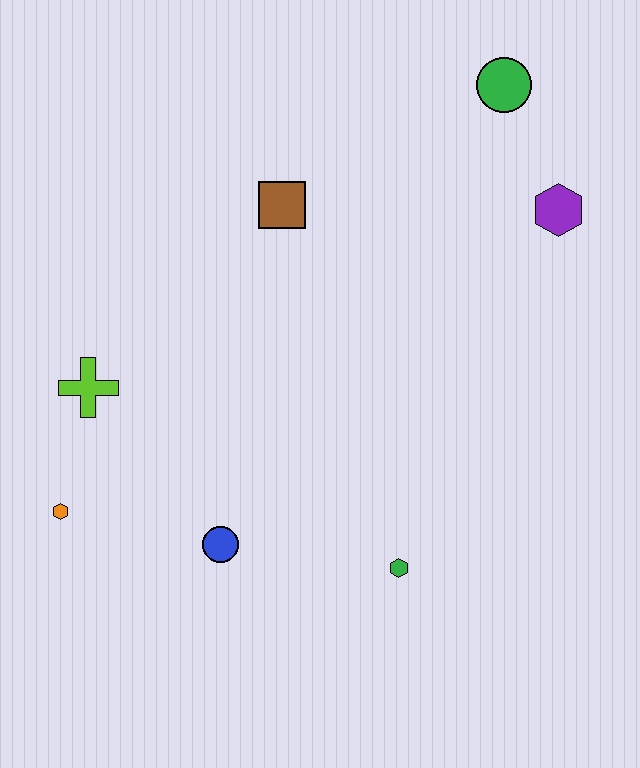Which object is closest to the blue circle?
The orange hexagon is closest to the blue circle.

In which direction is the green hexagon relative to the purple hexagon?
The green hexagon is below the purple hexagon.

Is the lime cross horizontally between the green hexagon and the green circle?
No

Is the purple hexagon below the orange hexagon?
No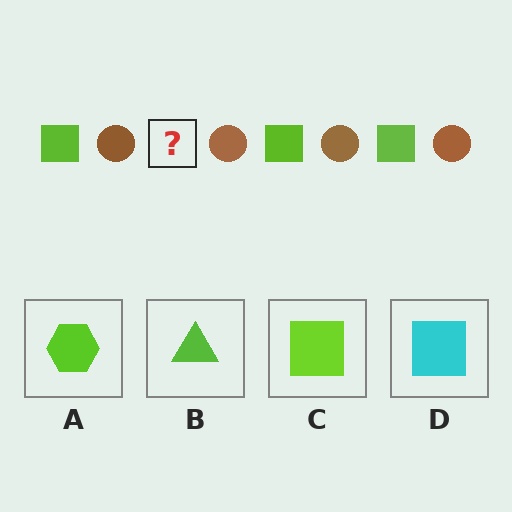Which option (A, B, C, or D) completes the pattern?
C.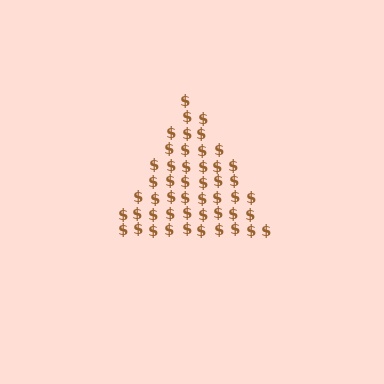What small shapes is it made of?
It is made of small dollar signs.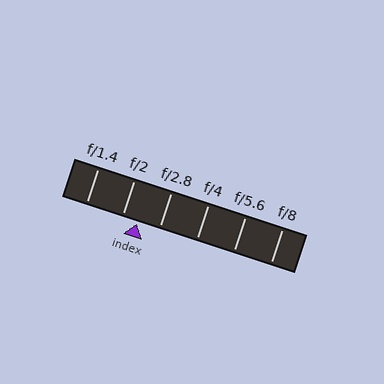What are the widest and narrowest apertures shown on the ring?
The widest aperture shown is f/1.4 and the narrowest is f/8.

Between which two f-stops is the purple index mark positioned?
The index mark is between f/2 and f/2.8.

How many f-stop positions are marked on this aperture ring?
There are 6 f-stop positions marked.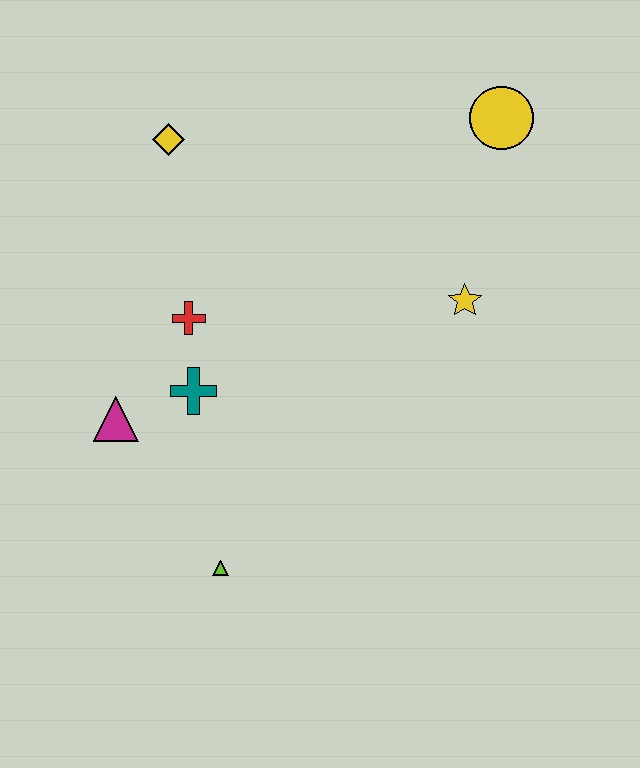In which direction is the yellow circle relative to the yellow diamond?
The yellow circle is to the right of the yellow diamond.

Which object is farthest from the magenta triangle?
The yellow circle is farthest from the magenta triangle.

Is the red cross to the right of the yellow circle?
No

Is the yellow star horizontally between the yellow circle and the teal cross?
Yes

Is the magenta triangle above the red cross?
No